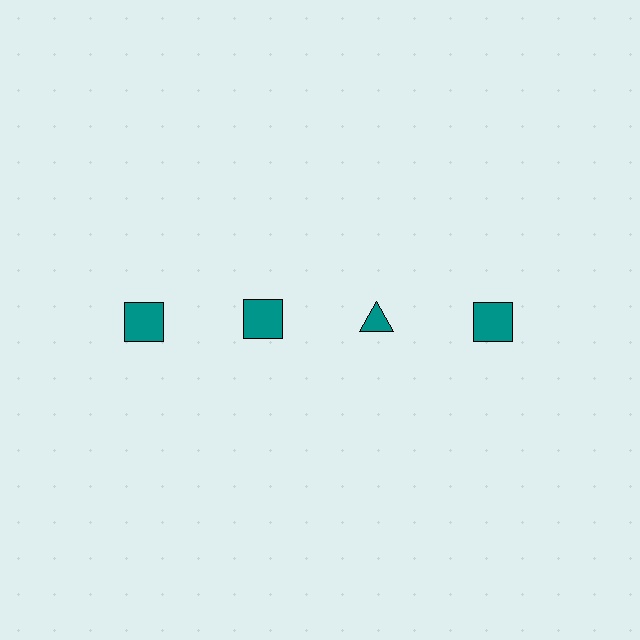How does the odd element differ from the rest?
It has a different shape: triangle instead of square.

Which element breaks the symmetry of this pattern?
The teal triangle in the top row, center column breaks the symmetry. All other shapes are teal squares.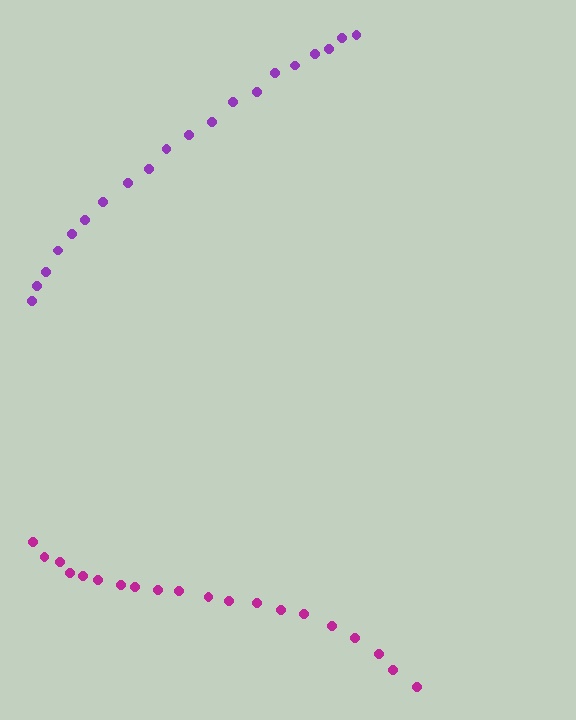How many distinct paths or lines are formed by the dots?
There are 2 distinct paths.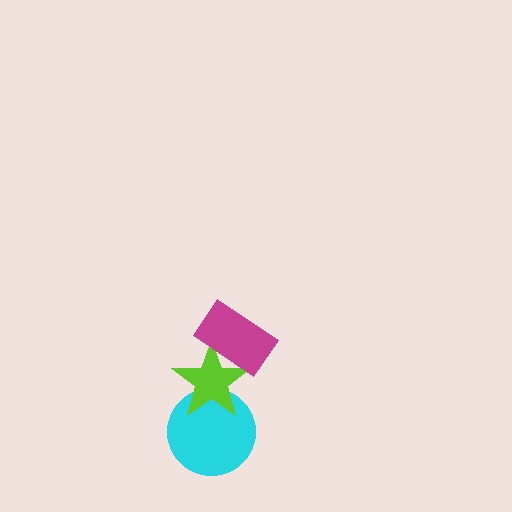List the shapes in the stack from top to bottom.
From top to bottom: the magenta rectangle, the lime star, the cyan circle.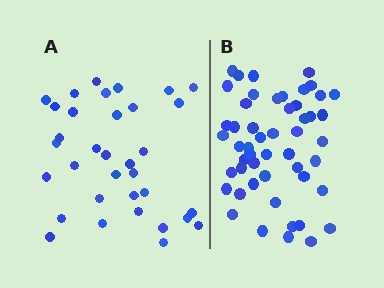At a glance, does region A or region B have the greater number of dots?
Region B (the right region) has more dots.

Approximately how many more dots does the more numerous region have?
Region B has approximately 15 more dots than region A.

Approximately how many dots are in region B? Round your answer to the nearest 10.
About 50 dots. (The exact count is 51, which rounds to 50.)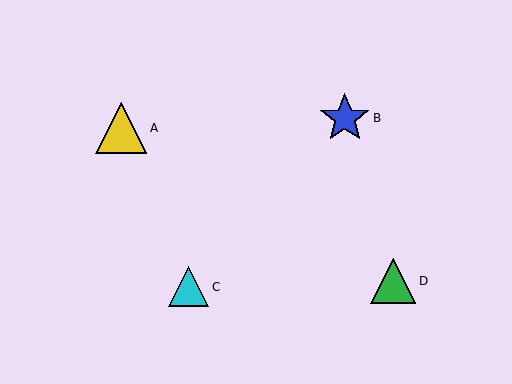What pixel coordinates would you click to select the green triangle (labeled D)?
Click at (393, 281) to select the green triangle D.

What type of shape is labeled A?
Shape A is a yellow triangle.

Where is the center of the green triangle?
The center of the green triangle is at (393, 281).